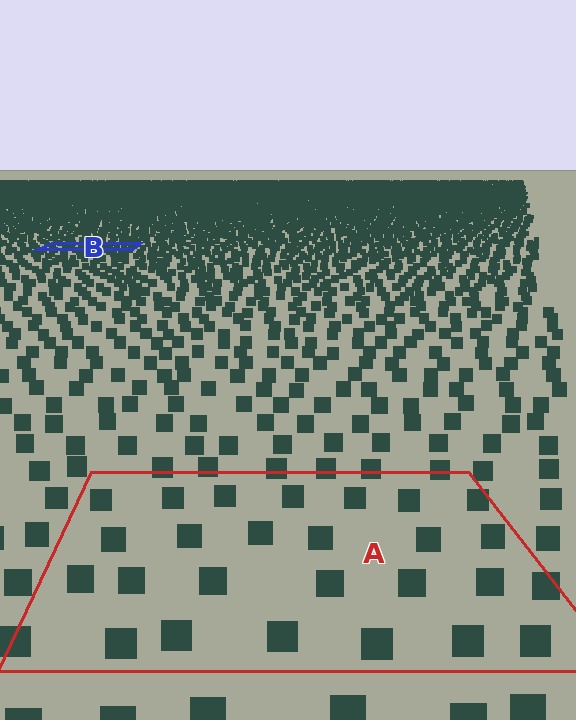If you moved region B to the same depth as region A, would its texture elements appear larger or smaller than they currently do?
They would appear larger. At a closer depth, the same texture elements are projected at a bigger on-screen size.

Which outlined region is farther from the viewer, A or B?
Region B is farther from the viewer — the texture elements inside it appear smaller and more densely packed.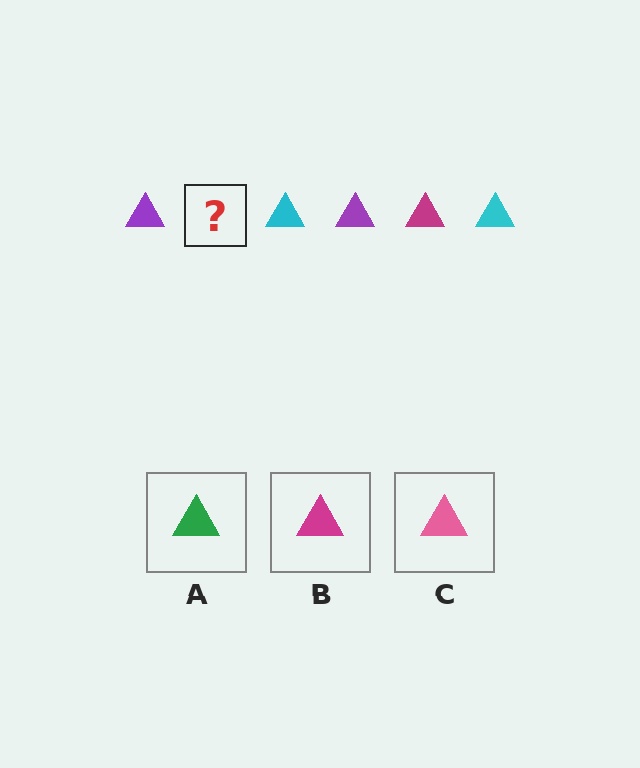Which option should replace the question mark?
Option B.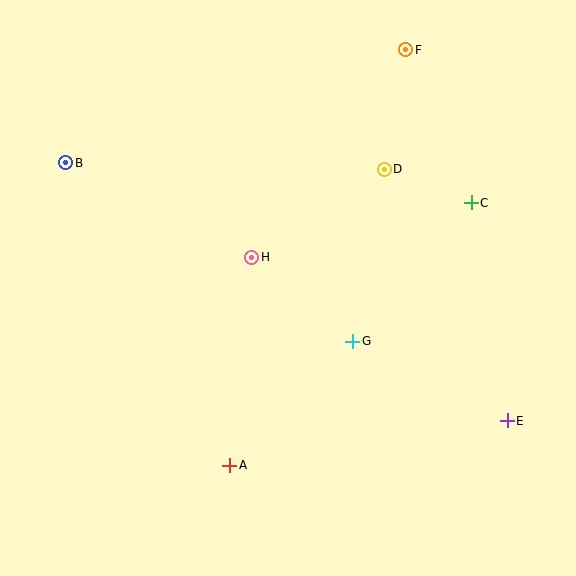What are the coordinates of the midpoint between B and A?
The midpoint between B and A is at (148, 314).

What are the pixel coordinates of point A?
Point A is at (230, 465).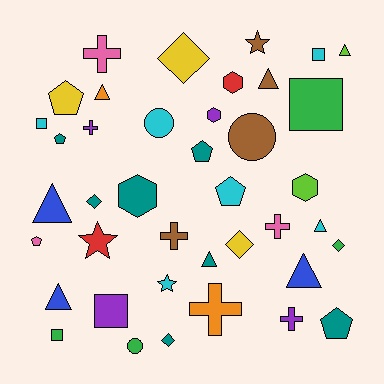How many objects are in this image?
There are 40 objects.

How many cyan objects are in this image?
There are 6 cyan objects.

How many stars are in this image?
There are 3 stars.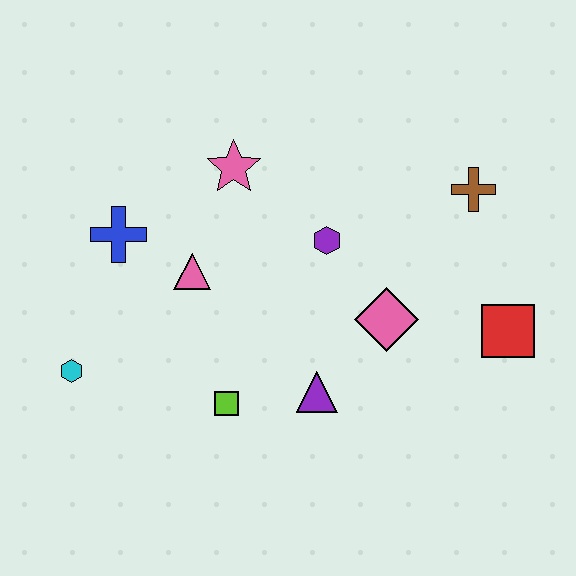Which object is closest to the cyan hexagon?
The blue cross is closest to the cyan hexagon.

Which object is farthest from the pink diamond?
The cyan hexagon is farthest from the pink diamond.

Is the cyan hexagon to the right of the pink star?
No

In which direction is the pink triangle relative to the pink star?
The pink triangle is below the pink star.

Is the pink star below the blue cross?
No